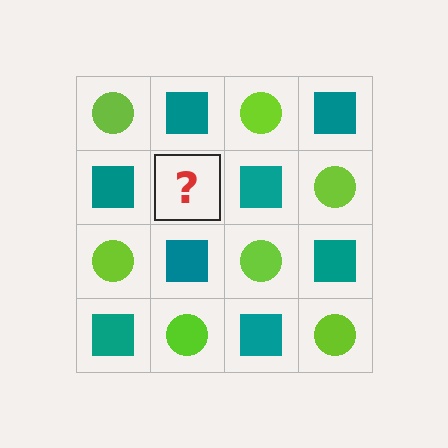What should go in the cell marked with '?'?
The missing cell should contain a lime circle.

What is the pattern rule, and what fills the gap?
The rule is that it alternates lime circle and teal square in a checkerboard pattern. The gap should be filled with a lime circle.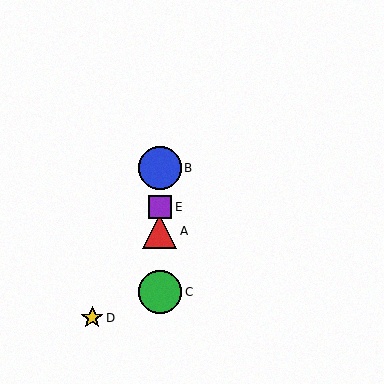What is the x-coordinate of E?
Object E is at x≈160.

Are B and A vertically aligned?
Yes, both are at x≈160.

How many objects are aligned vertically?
4 objects (A, B, C, E) are aligned vertically.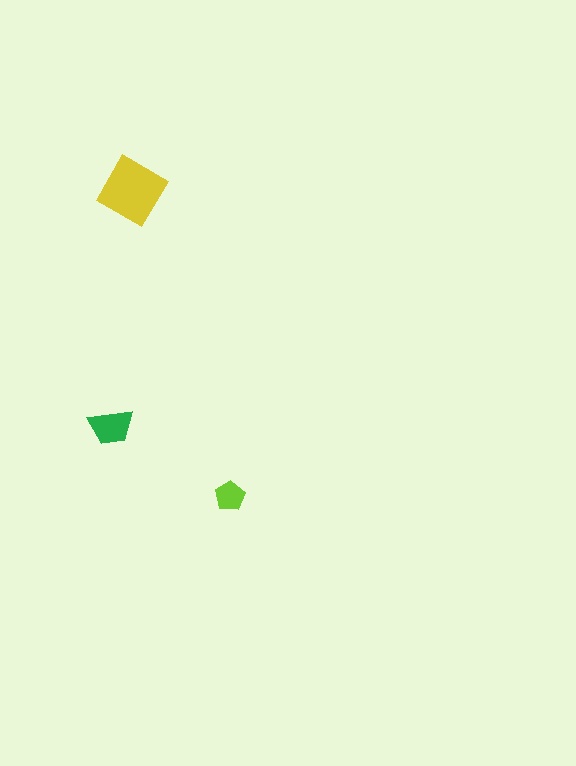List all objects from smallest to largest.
The lime pentagon, the green trapezoid, the yellow diamond.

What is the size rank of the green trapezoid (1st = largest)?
2nd.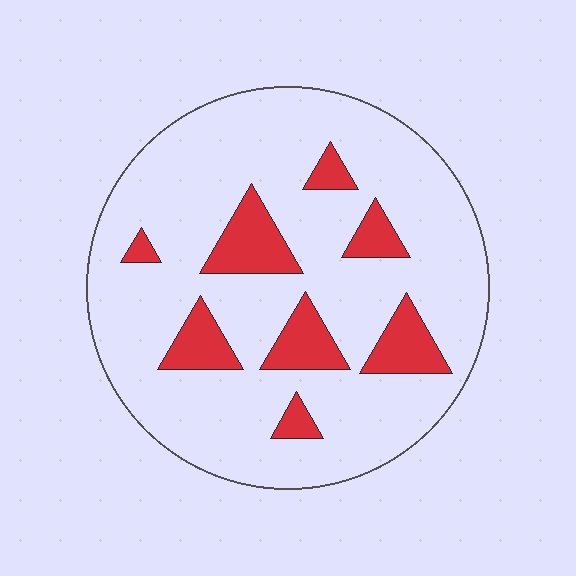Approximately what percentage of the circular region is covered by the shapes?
Approximately 15%.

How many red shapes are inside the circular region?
8.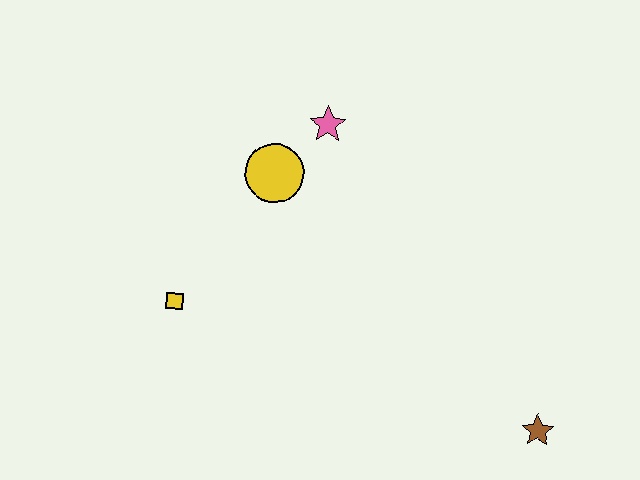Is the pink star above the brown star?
Yes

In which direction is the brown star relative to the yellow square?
The brown star is to the right of the yellow square.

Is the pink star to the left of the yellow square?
No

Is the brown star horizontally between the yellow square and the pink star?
No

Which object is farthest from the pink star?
The brown star is farthest from the pink star.